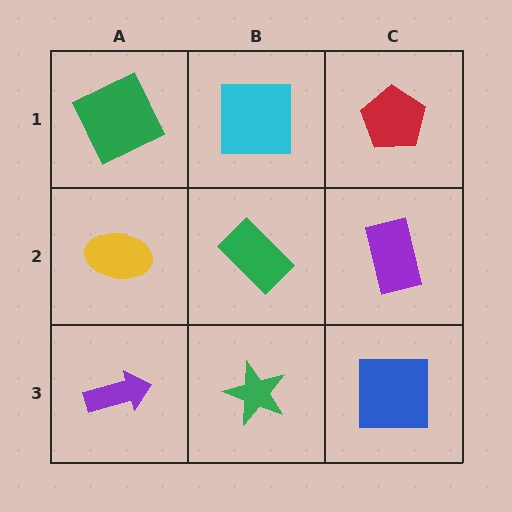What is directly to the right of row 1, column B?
A red pentagon.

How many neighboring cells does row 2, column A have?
3.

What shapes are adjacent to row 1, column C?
A purple rectangle (row 2, column C), a cyan square (row 1, column B).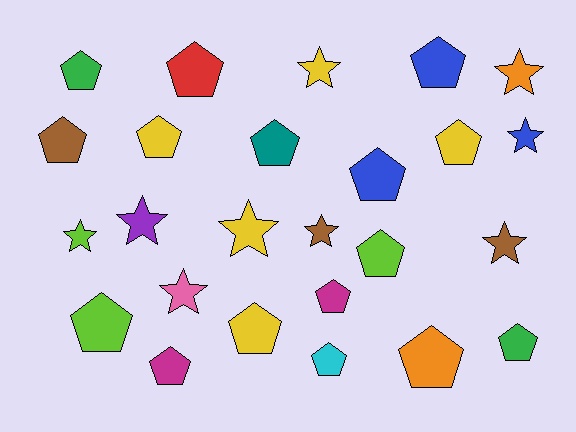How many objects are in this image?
There are 25 objects.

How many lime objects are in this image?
There are 3 lime objects.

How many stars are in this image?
There are 9 stars.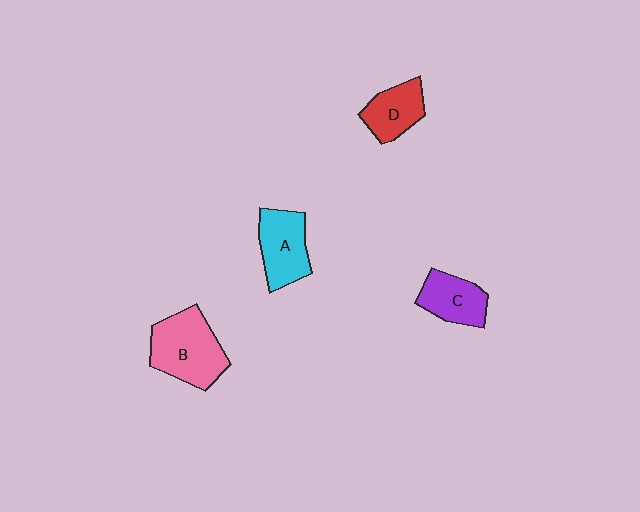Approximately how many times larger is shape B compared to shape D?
Approximately 1.6 times.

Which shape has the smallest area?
Shape D (red).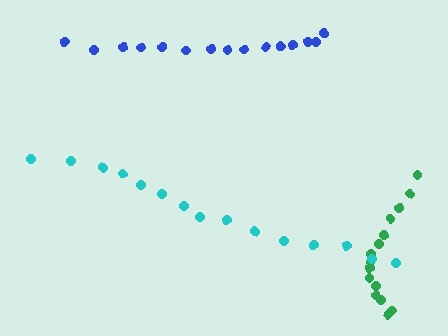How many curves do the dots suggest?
There are 3 distinct paths.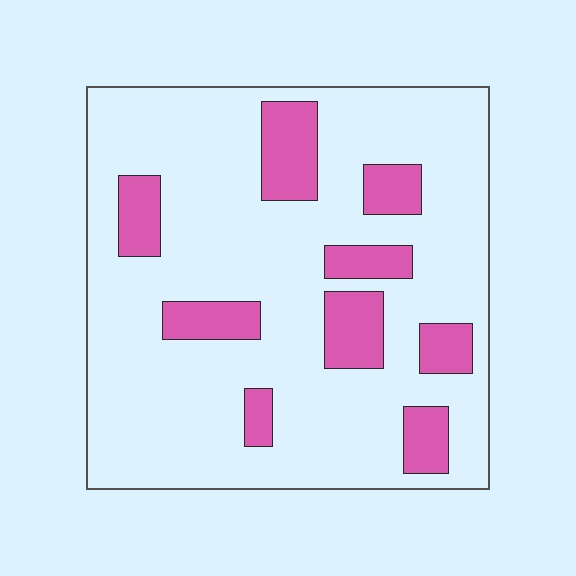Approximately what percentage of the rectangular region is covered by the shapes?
Approximately 20%.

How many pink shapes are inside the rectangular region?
9.